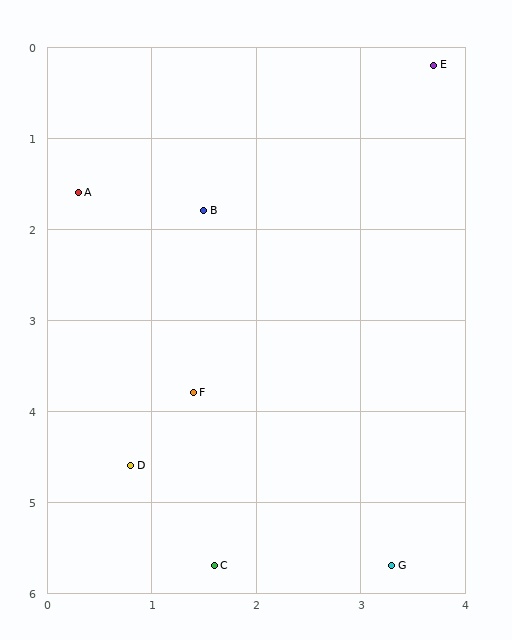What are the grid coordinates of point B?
Point B is at approximately (1.5, 1.8).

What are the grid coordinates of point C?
Point C is at approximately (1.6, 5.7).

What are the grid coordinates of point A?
Point A is at approximately (0.3, 1.6).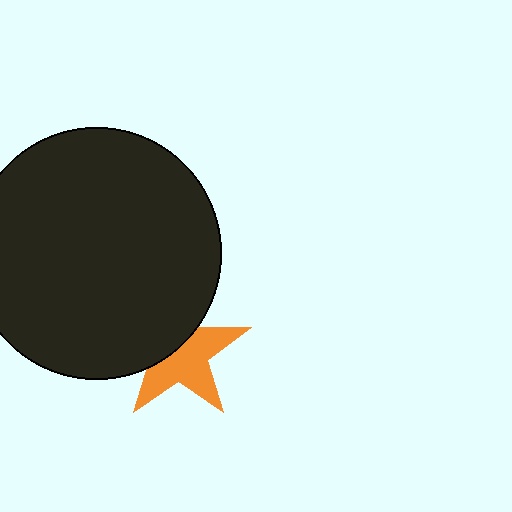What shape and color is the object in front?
The object in front is a black circle.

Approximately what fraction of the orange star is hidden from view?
Roughly 42% of the orange star is hidden behind the black circle.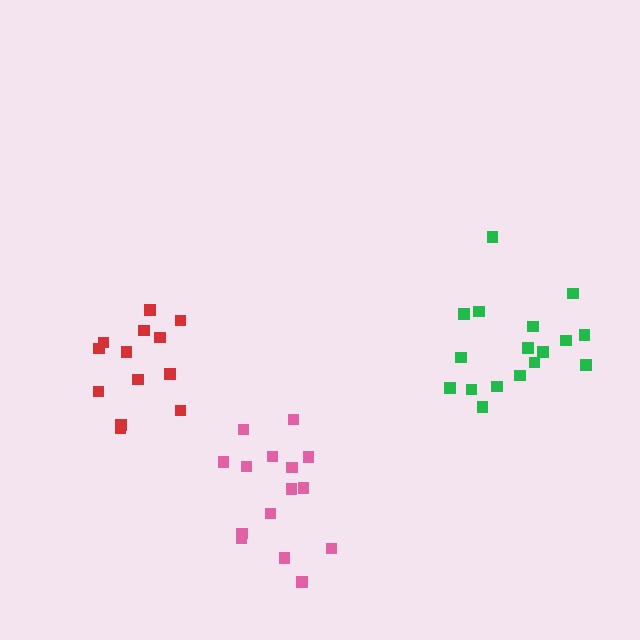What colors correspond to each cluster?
The clusters are colored: green, pink, red.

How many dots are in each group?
Group 1: 17 dots, Group 2: 15 dots, Group 3: 13 dots (45 total).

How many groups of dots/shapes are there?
There are 3 groups.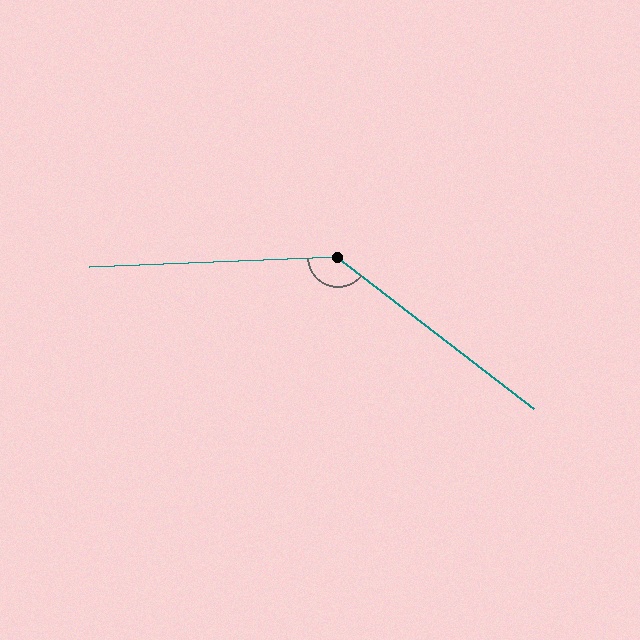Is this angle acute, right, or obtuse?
It is obtuse.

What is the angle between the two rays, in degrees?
Approximately 140 degrees.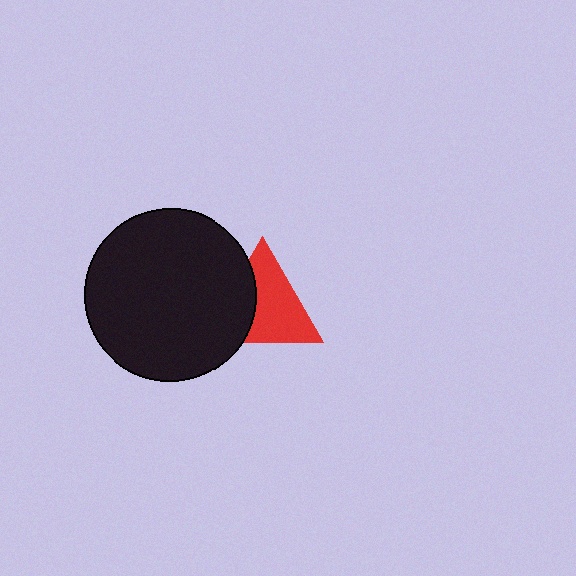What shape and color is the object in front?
The object in front is a black circle.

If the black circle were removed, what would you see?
You would see the complete red triangle.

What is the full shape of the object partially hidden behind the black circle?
The partially hidden object is a red triangle.